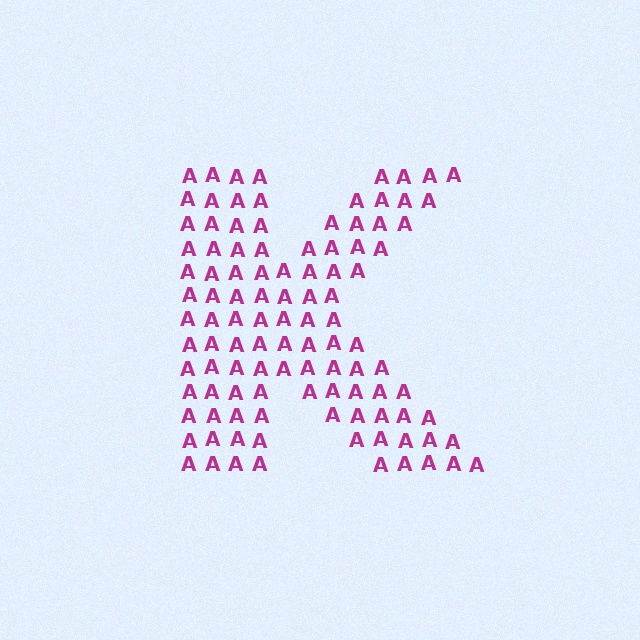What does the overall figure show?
The overall figure shows the letter K.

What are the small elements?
The small elements are letter A's.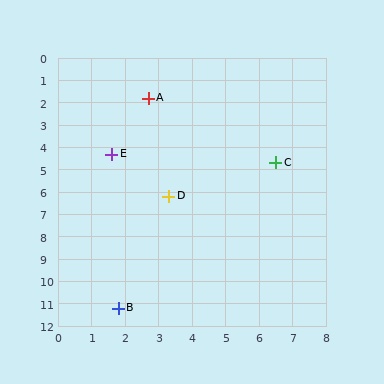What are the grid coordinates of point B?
Point B is at approximately (1.8, 11.2).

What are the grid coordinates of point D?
Point D is at approximately (3.3, 6.2).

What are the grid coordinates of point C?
Point C is at approximately (6.5, 4.7).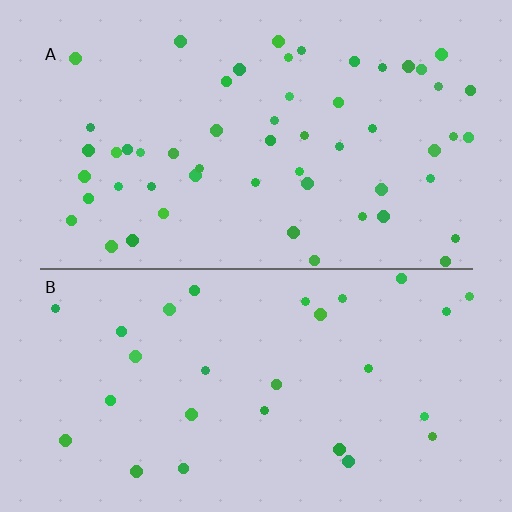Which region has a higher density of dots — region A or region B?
A (the top).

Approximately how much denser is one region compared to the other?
Approximately 1.9× — region A over region B.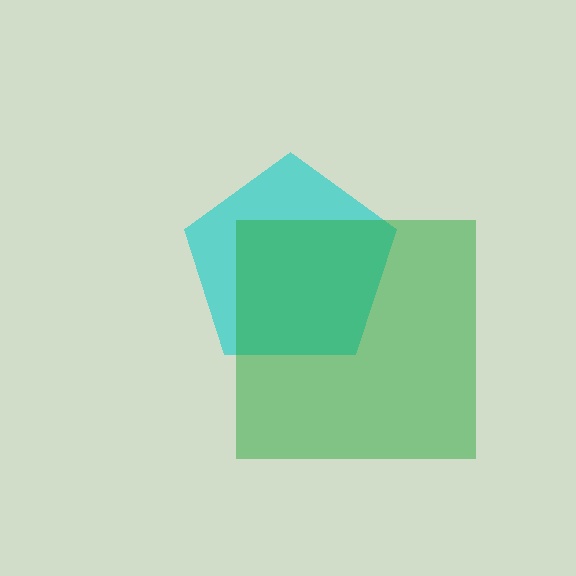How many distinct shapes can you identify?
There are 2 distinct shapes: a cyan pentagon, a green square.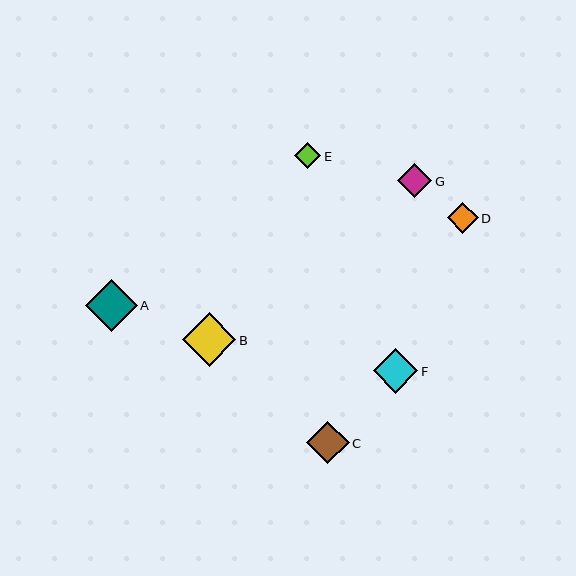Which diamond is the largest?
Diamond B is the largest with a size of approximately 53 pixels.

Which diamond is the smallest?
Diamond E is the smallest with a size of approximately 26 pixels.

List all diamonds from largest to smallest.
From largest to smallest: B, A, F, C, G, D, E.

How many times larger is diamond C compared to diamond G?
Diamond C is approximately 1.2 times the size of diamond G.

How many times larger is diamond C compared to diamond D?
Diamond C is approximately 1.4 times the size of diamond D.